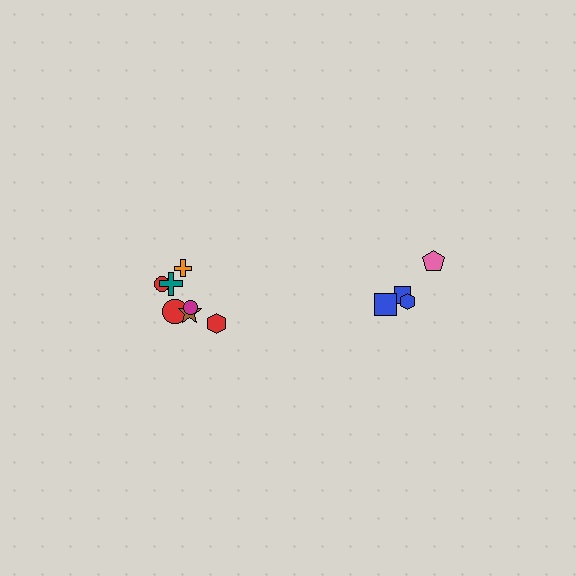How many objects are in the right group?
There are 4 objects.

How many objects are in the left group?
There are 7 objects.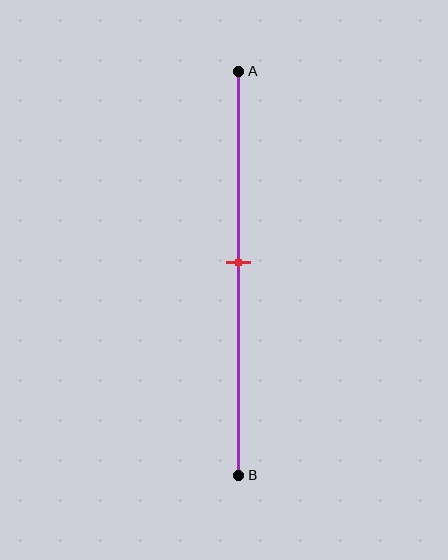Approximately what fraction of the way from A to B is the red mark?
The red mark is approximately 45% of the way from A to B.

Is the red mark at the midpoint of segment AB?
Yes, the mark is approximately at the midpoint.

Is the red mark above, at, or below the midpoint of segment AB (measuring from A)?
The red mark is approximately at the midpoint of segment AB.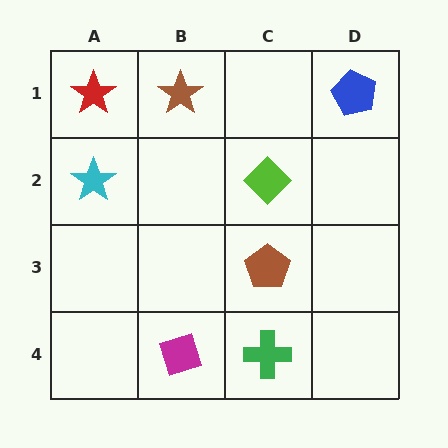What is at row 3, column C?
A brown pentagon.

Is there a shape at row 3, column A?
No, that cell is empty.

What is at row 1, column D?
A blue pentagon.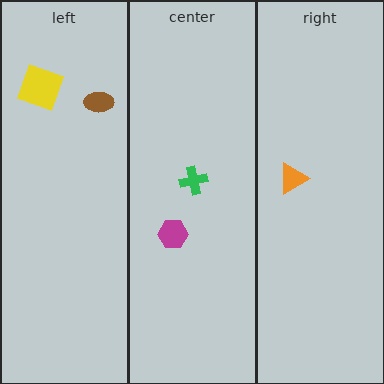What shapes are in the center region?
The magenta hexagon, the green cross.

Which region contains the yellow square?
The left region.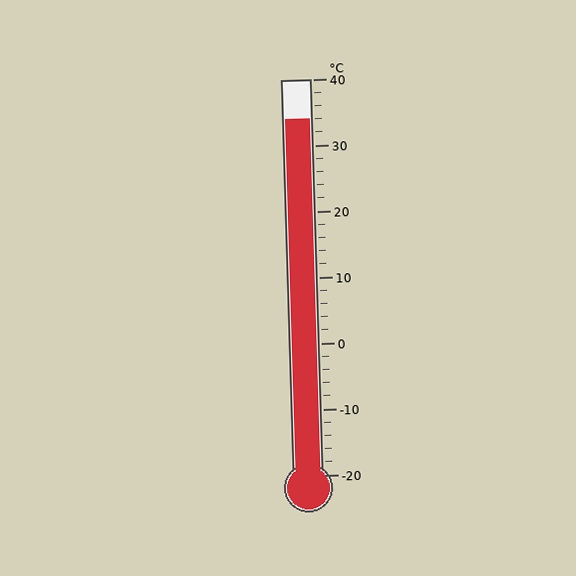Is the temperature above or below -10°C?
The temperature is above -10°C.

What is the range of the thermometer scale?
The thermometer scale ranges from -20°C to 40°C.